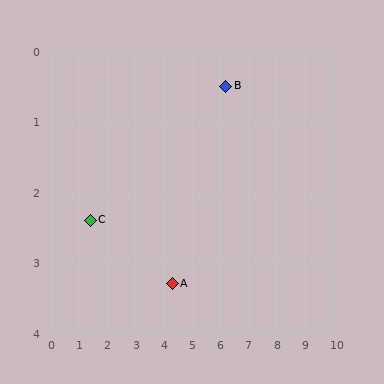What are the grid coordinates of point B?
Point B is at approximately (6.2, 0.5).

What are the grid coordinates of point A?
Point A is at approximately (4.3, 3.3).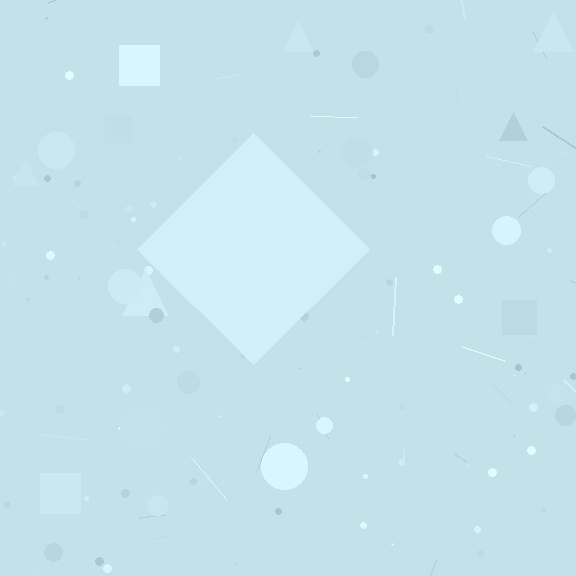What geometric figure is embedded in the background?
A diamond is embedded in the background.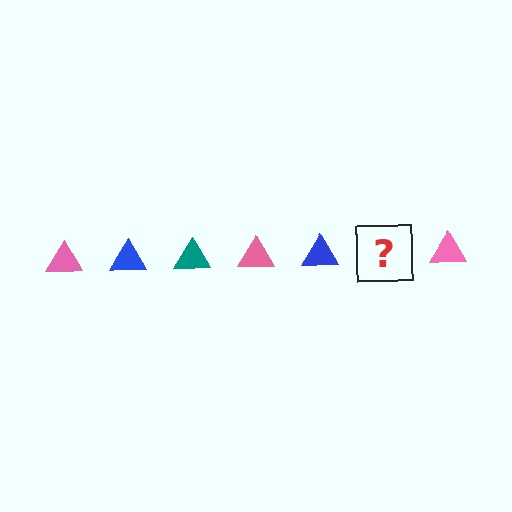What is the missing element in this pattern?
The missing element is a teal triangle.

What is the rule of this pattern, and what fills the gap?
The rule is that the pattern cycles through pink, blue, teal triangles. The gap should be filled with a teal triangle.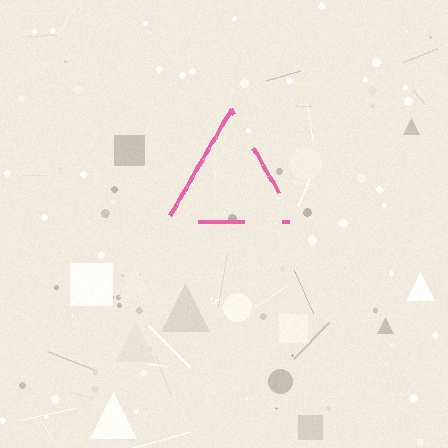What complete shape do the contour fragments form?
The contour fragments form a triangle.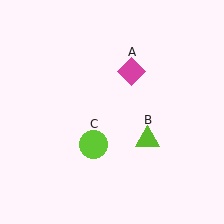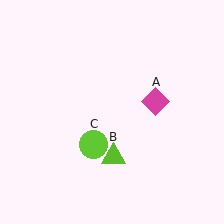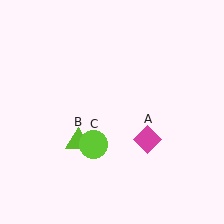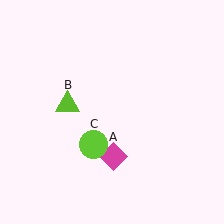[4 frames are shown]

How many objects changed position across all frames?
2 objects changed position: magenta diamond (object A), lime triangle (object B).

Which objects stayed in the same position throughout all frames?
Lime circle (object C) remained stationary.